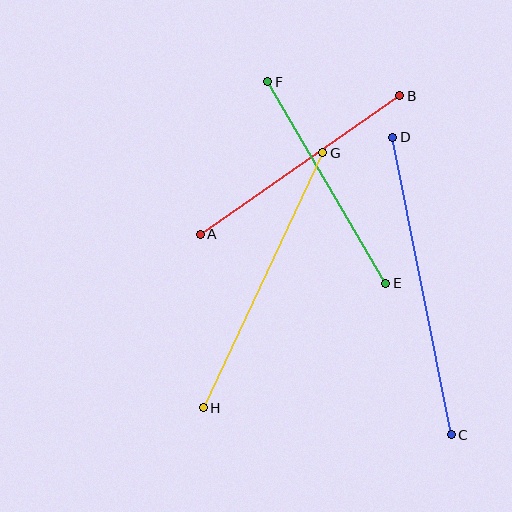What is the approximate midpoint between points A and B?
The midpoint is at approximately (300, 165) pixels.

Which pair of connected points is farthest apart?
Points C and D are farthest apart.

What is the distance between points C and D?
The distance is approximately 303 pixels.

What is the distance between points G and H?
The distance is approximately 281 pixels.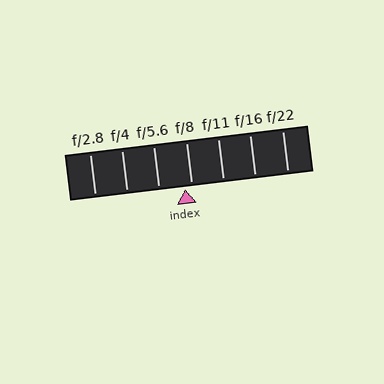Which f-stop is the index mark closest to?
The index mark is closest to f/8.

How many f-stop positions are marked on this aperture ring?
There are 7 f-stop positions marked.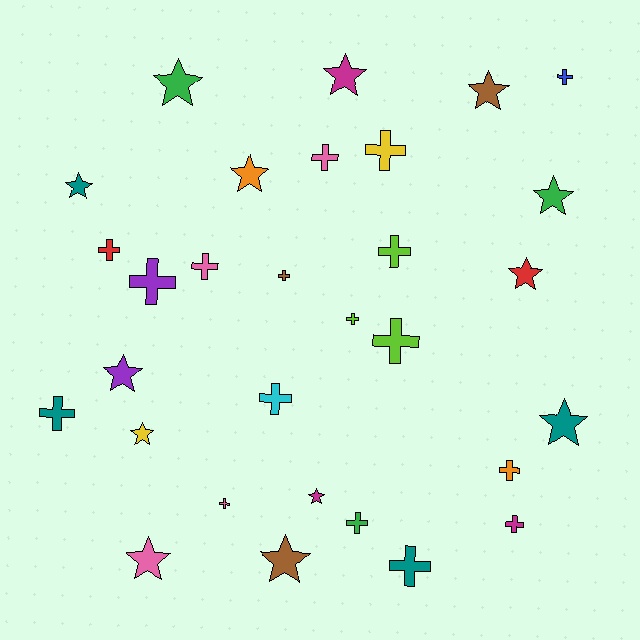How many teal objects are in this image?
There are 4 teal objects.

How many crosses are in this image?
There are 17 crosses.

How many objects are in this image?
There are 30 objects.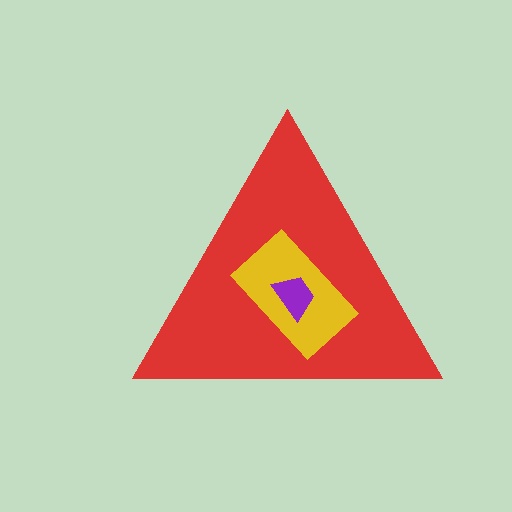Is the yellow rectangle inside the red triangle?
Yes.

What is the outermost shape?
The red triangle.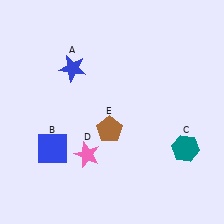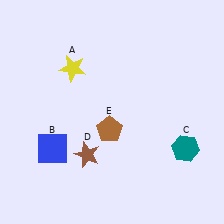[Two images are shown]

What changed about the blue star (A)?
In Image 1, A is blue. In Image 2, it changed to yellow.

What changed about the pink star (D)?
In Image 1, D is pink. In Image 2, it changed to brown.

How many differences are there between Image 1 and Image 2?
There are 2 differences between the two images.